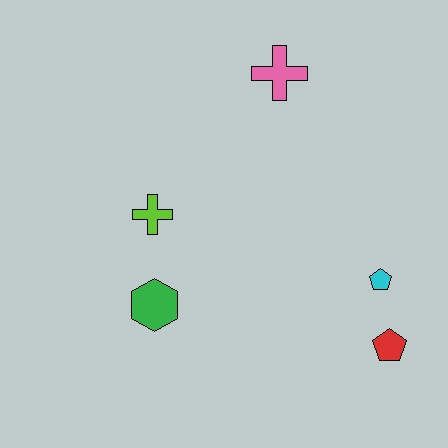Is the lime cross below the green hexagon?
No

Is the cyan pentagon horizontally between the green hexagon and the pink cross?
No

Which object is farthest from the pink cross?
The red pentagon is farthest from the pink cross.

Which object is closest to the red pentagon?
The cyan pentagon is closest to the red pentagon.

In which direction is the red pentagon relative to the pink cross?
The red pentagon is below the pink cross.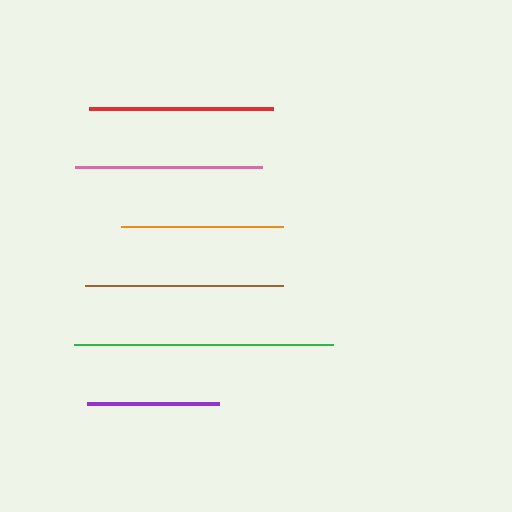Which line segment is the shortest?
The purple line is the shortest at approximately 132 pixels.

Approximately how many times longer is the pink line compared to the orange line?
The pink line is approximately 1.2 times the length of the orange line.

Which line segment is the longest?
The green line is the longest at approximately 260 pixels.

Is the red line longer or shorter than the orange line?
The red line is longer than the orange line.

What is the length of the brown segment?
The brown segment is approximately 198 pixels long.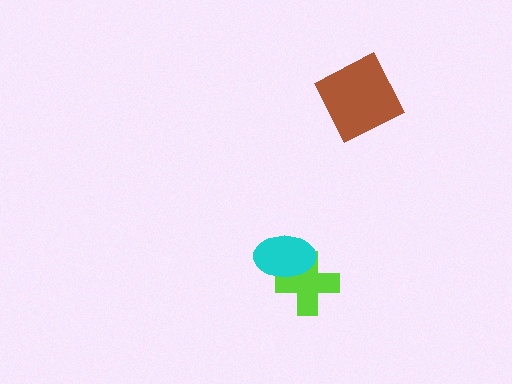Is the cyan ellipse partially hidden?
No, no other shape covers it.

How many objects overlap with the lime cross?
1 object overlaps with the lime cross.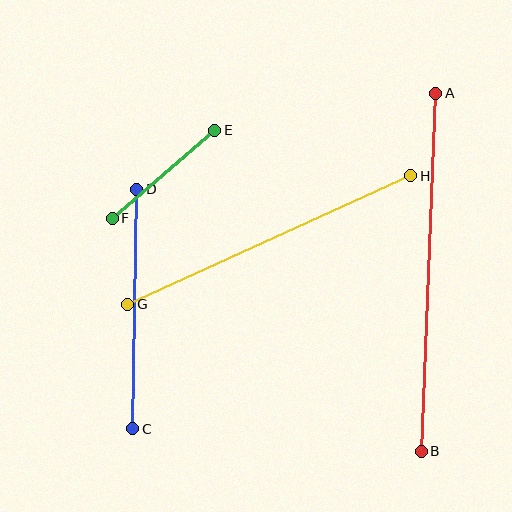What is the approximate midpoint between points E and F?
The midpoint is at approximately (164, 174) pixels.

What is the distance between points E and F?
The distance is approximately 135 pixels.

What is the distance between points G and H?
The distance is approximately 311 pixels.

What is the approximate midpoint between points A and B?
The midpoint is at approximately (429, 272) pixels.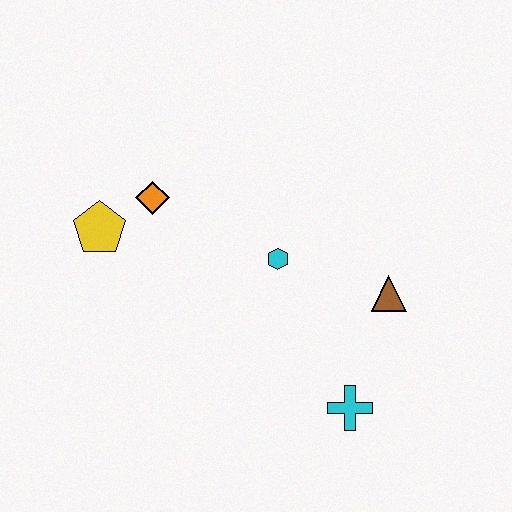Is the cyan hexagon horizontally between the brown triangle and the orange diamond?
Yes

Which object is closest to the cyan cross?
The brown triangle is closest to the cyan cross.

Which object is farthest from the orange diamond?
The cyan cross is farthest from the orange diamond.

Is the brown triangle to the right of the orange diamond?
Yes